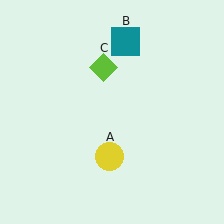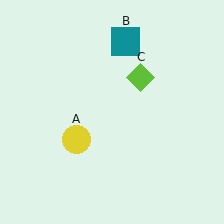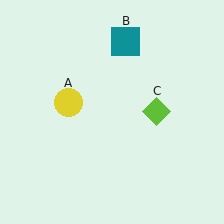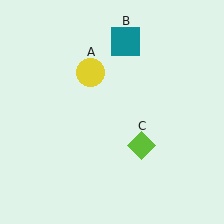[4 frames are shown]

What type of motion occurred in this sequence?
The yellow circle (object A), lime diamond (object C) rotated clockwise around the center of the scene.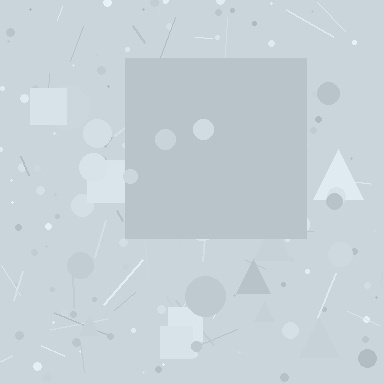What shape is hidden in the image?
A square is hidden in the image.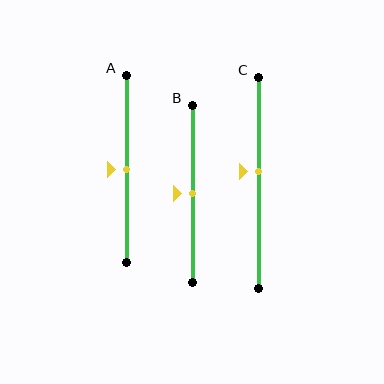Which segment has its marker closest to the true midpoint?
Segment A has its marker closest to the true midpoint.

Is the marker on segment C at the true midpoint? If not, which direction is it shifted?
No, the marker on segment C is shifted upward by about 5% of the segment length.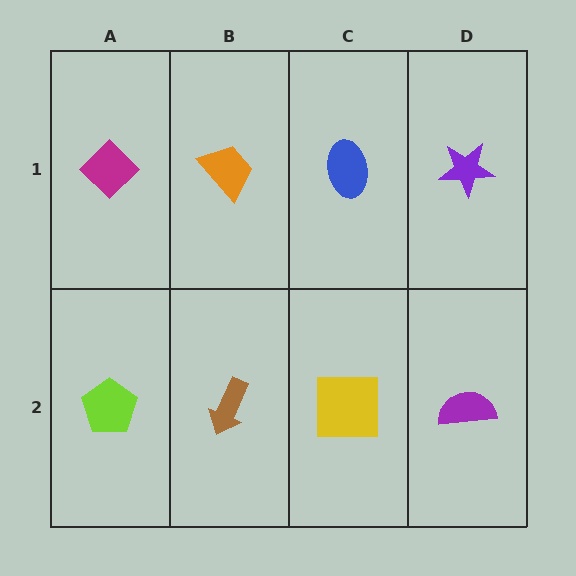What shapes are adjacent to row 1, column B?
A brown arrow (row 2, column B), a magenta diamond (row 1, column A), a blue ellipse (row 1, column C).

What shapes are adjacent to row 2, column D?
A purple star (row 1, column D), a yellow square (row 2, column C).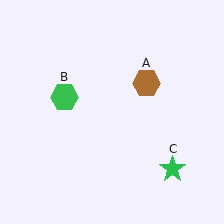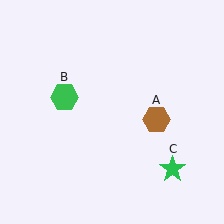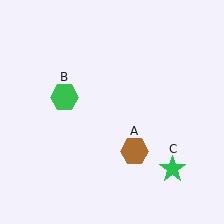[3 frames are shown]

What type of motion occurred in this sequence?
The brown hexagon (object A) rotated clockwise around the center of the scene.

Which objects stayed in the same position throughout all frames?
Green hexagon (object B) and green star (object C) remained stationary.